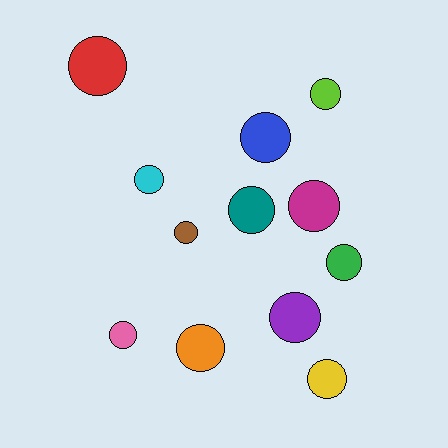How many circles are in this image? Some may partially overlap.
There are 12 circles.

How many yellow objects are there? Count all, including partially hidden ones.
There is 1 yellow object.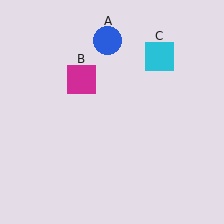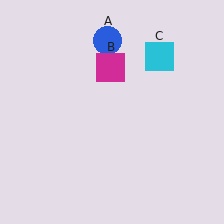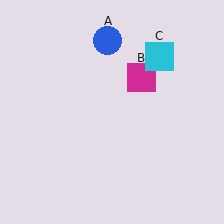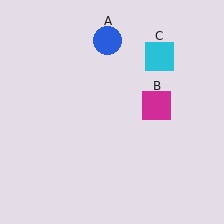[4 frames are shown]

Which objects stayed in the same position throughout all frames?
Blue circle (object A) and cyan square (object C) remained stationary.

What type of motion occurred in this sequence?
The magenta square (object B) rotated clockwise around the center of the scene.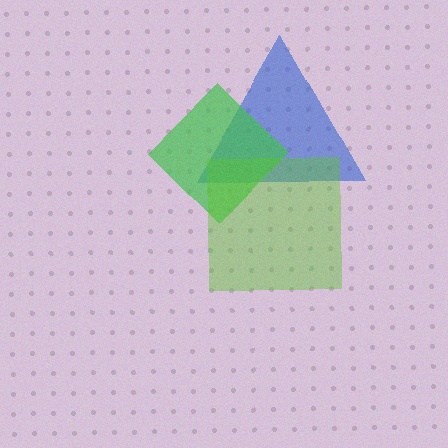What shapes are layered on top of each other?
The layered shapes are: a blue triangle, a green diamond, a lime square.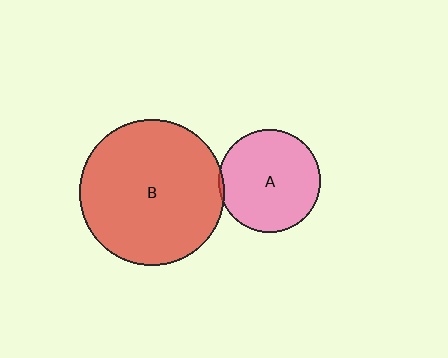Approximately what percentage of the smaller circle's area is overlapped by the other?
Approximately 5%.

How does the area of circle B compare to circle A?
Approximately 2.0 times.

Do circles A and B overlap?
Yes.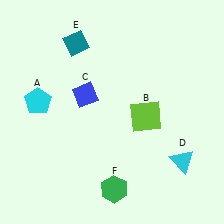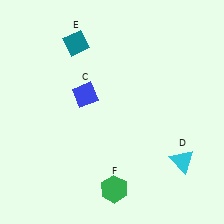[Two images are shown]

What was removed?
The cyan pentagon (A), the lime square (B) were removed in Image 2.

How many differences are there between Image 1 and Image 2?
There are 2 differences between the two images.